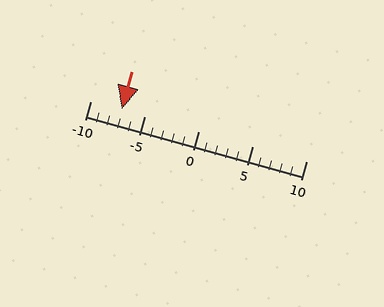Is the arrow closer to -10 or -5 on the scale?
The arrow is closer to -5.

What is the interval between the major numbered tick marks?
The major tick marks are spaced 5 units apart.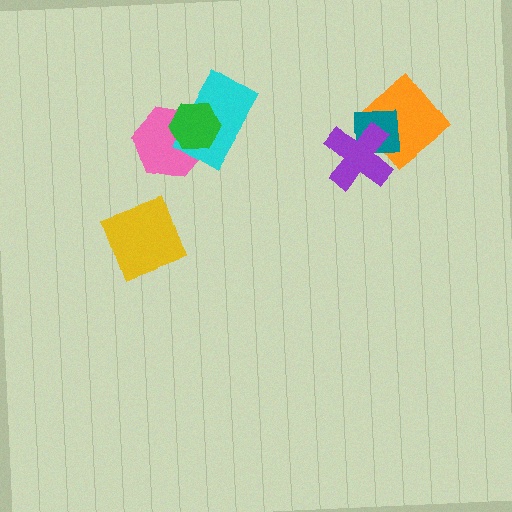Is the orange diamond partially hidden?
Yes, it is partially covered by another shape.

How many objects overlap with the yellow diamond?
0 objects overlap with the yellow diamond.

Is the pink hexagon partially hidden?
Yes, it is partially covered by another shape.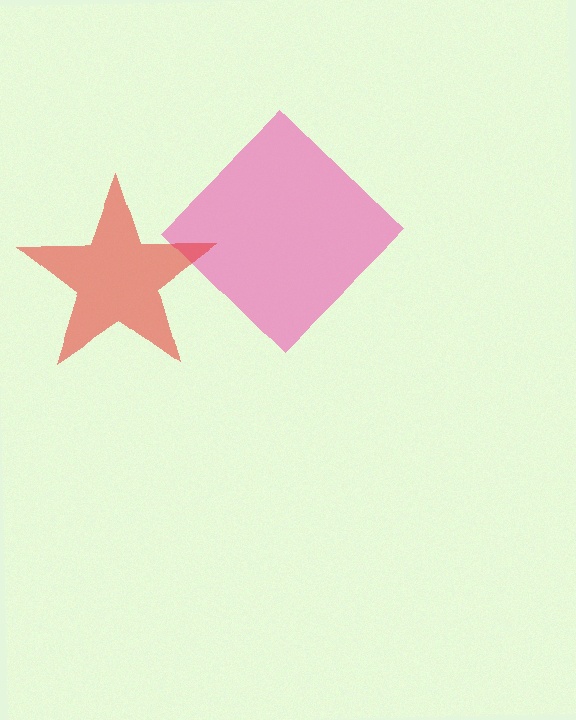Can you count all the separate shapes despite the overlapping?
Yes, there are 2 separate shapes.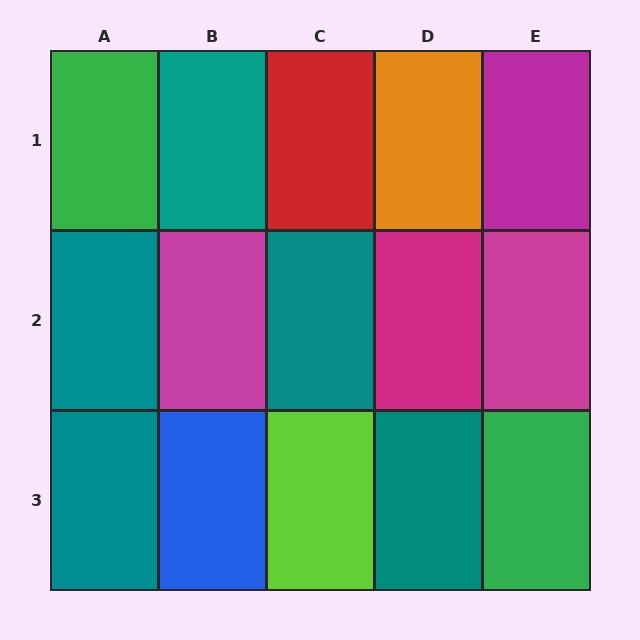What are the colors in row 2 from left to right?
Teal, magenta, teal, magenta, magenta.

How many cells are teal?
5 cells are teal.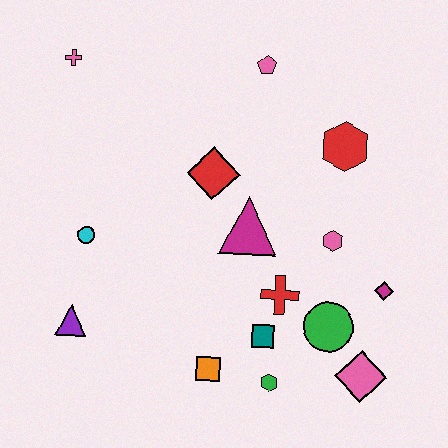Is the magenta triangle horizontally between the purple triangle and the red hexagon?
Yes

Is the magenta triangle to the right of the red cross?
No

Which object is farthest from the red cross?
The pink cross is farthest from the red cross.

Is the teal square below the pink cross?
Yes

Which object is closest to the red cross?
The teal square is closest to the red cross.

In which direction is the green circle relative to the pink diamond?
The green circle is above the pink diamond.